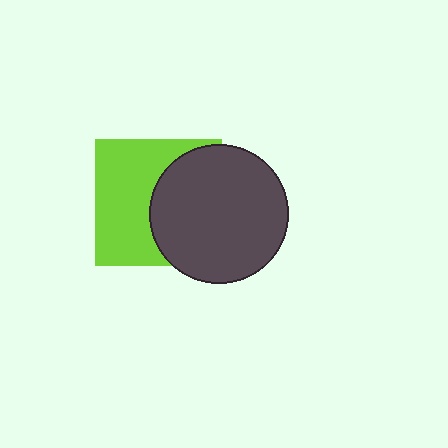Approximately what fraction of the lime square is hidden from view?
Roughly 47% of the lime square is hidden behind the dark gray circle.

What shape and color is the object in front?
The object in front is a dark gray circle.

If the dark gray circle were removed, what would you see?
You would see the complete lime square.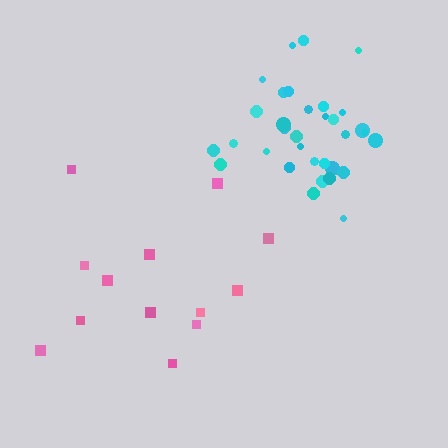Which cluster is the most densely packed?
Cyan.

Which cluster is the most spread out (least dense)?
Pink.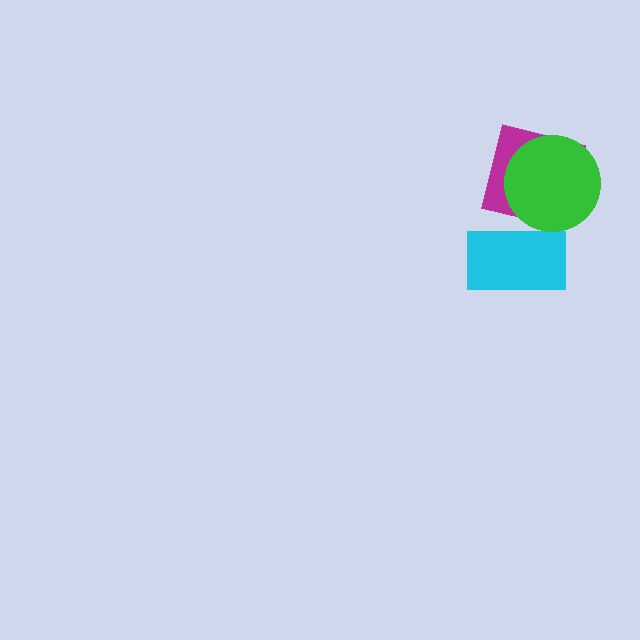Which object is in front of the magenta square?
The green circle is in front of the magenta square.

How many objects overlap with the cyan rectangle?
1 object overlaps with the cyan rectangle.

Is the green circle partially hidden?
No, no other shape covers it.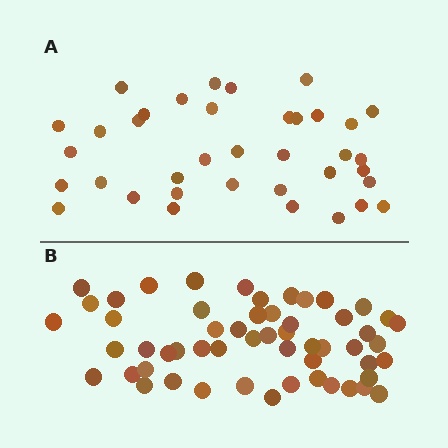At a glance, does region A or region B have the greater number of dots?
Region B (the bottom region) has more dots.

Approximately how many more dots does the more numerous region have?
Region B has approximately 20 more dots than region A.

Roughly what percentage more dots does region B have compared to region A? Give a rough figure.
About 50% more.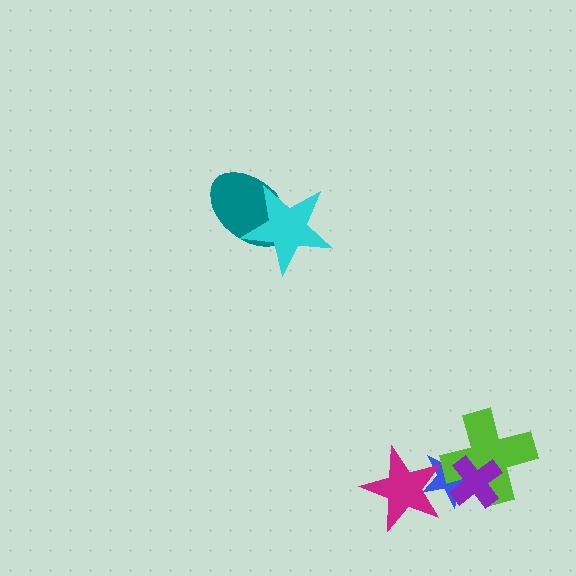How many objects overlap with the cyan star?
1 object overlaps with the cyan star.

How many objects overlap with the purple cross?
2 objects overlap with the purple cross.